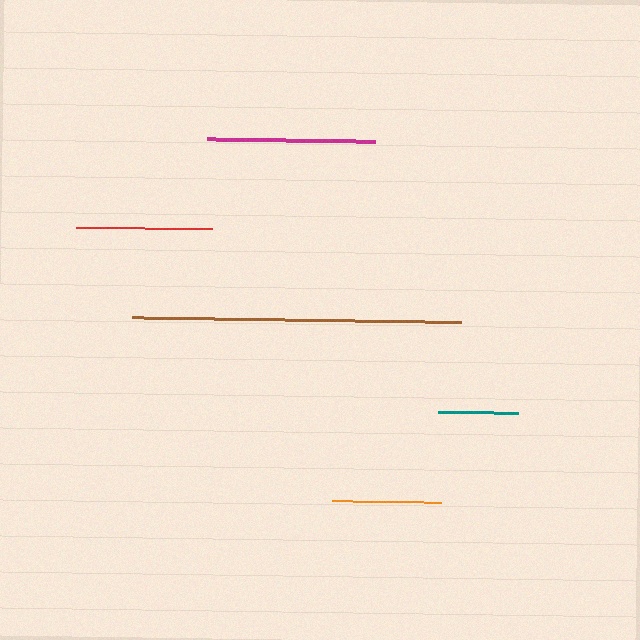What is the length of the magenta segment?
The magenta segment is approximately 168 pixels long.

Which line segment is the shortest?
The teal line is the shortest at approximately 81 pixels.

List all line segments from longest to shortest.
From longest to shortest: brown, magenta, red, orange, teal.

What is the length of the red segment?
The red segment is approximately 136 pixels long.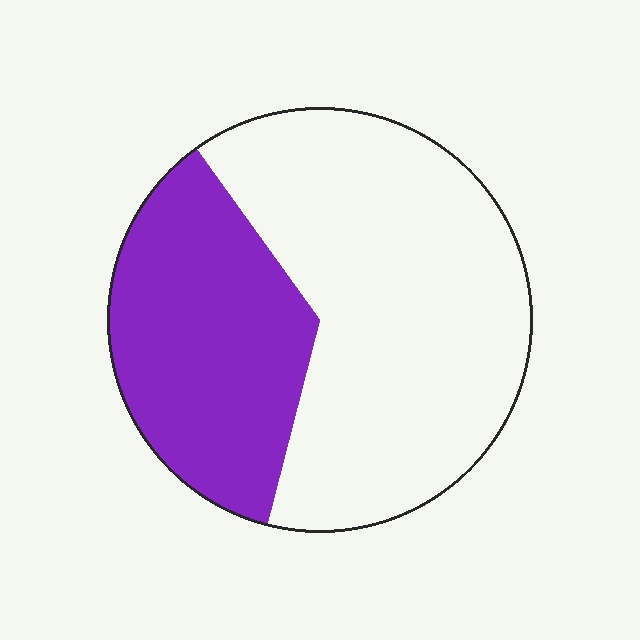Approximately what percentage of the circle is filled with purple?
Approximately 35%.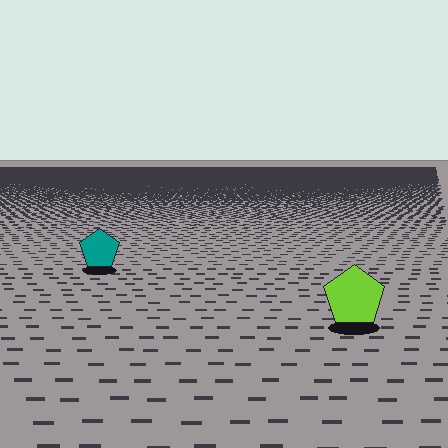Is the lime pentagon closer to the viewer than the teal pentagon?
Yes. The lime pentagon is closer — you can tell from the texture gradient: the ground texture is coarser near it.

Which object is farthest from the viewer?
The teal pentagon is farthest from the viewer. It appears smaller and the ground texture around it is denser.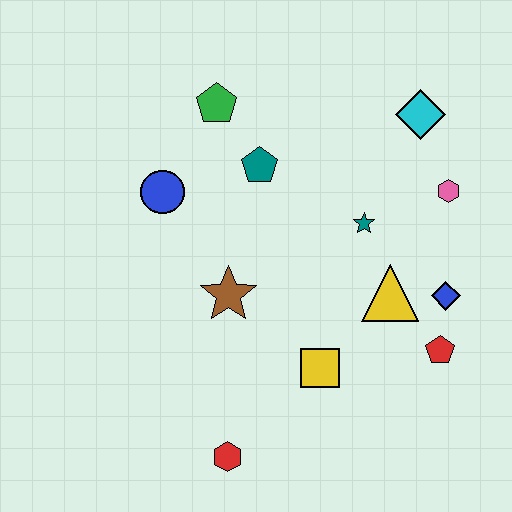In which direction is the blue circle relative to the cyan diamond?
The blue circle is to the left of the cyan diamond.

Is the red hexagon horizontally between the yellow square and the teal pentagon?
No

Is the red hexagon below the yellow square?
Yes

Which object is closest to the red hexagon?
The yellow square is closest to the red hexagon.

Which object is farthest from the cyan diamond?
The red hexagon is farthest from the cyan diamond.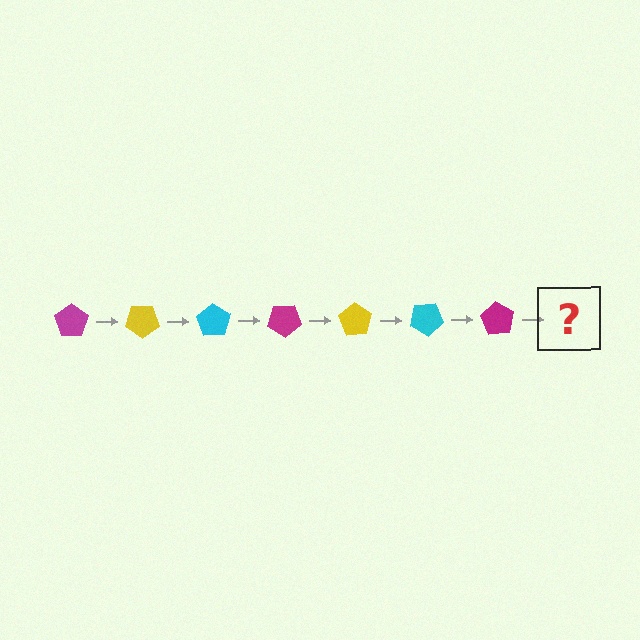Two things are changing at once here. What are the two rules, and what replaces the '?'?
The two rules are that it rotates 35 degrees each step and the color cycles through magenta, yellow, and cyan. The '?' should be a yellow pentagon, rotated 245 degrees from the start.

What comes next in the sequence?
The next element should be a yellow pentagon, rotated 245 degrees from the start.